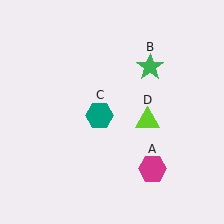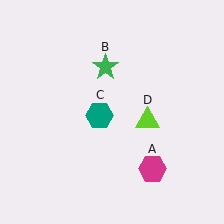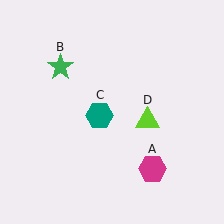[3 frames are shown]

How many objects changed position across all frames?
1 object changed position: green star (object B).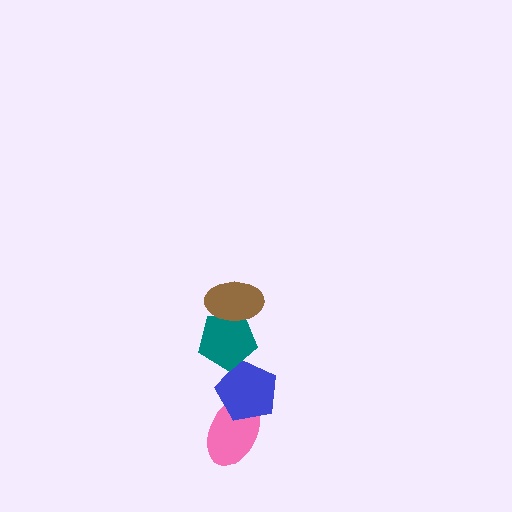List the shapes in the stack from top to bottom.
From top to bottom: the brown ellipse, the teal pentagon, the blue pentagon, the pink ellipse.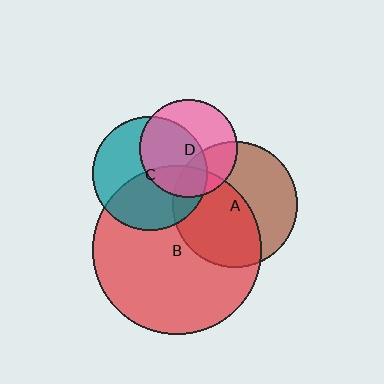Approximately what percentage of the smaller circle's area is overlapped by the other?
Approximately 15%.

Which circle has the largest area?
Circle B (red).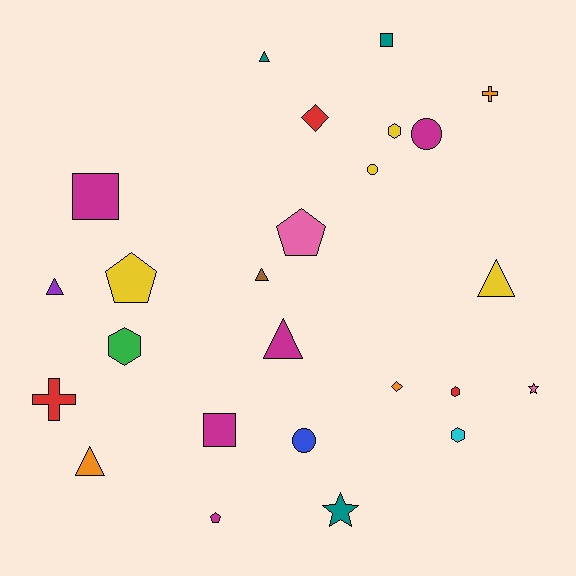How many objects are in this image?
There are 25 objects.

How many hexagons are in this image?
There are 4 hexagons.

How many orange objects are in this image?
There are 3 orange objects.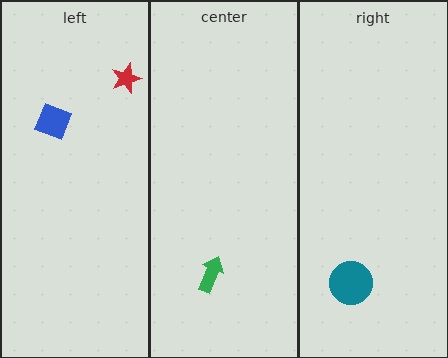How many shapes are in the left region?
2.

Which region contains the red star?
The left region.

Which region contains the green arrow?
The center region.